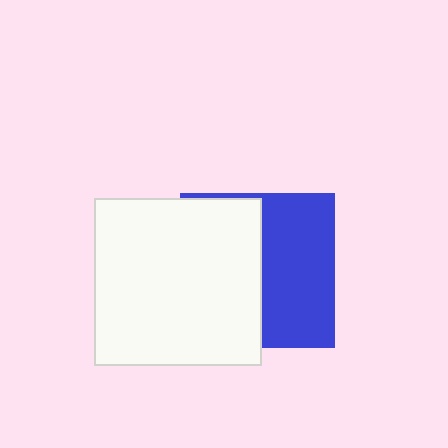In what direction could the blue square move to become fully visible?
The blue square could move right. That would shift it out from behind the white square entirely.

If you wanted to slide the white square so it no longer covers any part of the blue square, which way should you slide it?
Slide it left — that is the most direct way to separate the two shapes.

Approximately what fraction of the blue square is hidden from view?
Roughly 51% of the blue square is hidden behind the white square.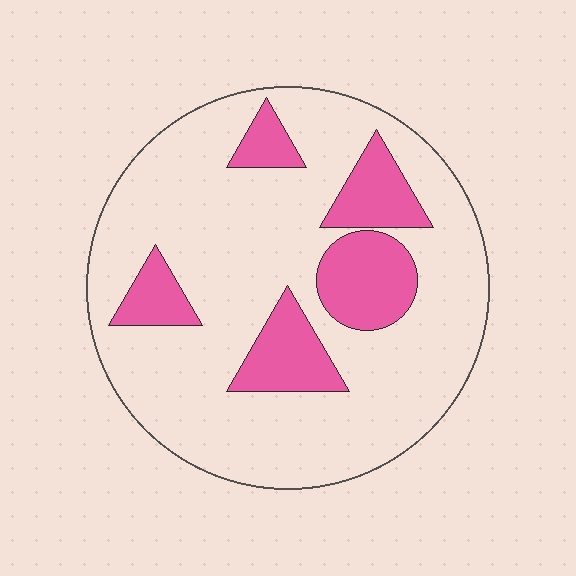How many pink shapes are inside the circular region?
5.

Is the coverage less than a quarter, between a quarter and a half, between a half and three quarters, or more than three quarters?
Less than a quarter.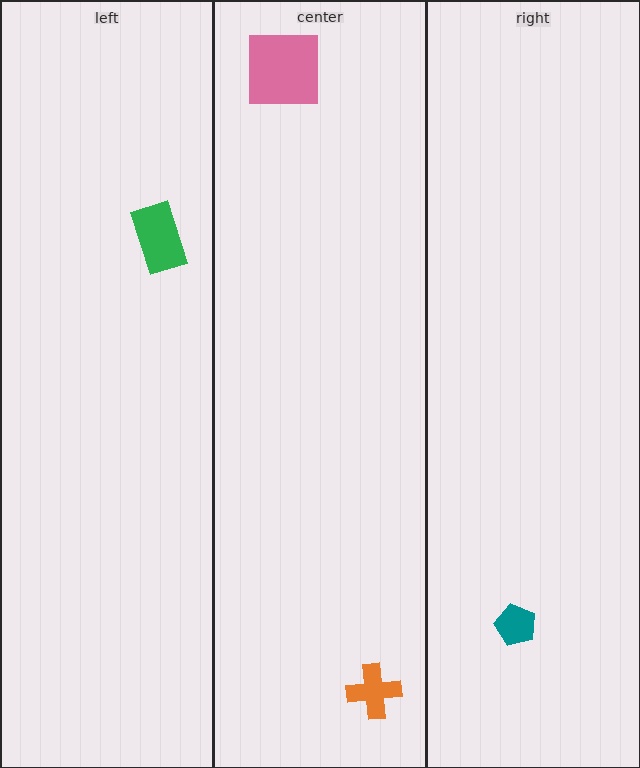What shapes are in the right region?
The teal pentagon.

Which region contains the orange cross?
The center region.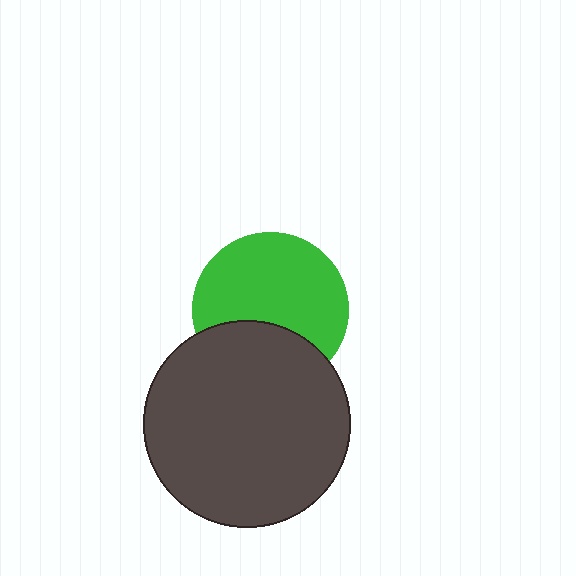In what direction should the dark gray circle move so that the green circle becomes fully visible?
The dark gray circle should move down. That is the shortest direction to clear the overlap and leave the green circle fully visible.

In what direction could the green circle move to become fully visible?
The green circle could move up. That would shift it out from behind the dark gray circle entirely.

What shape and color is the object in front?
The object in front is a dark gray circle.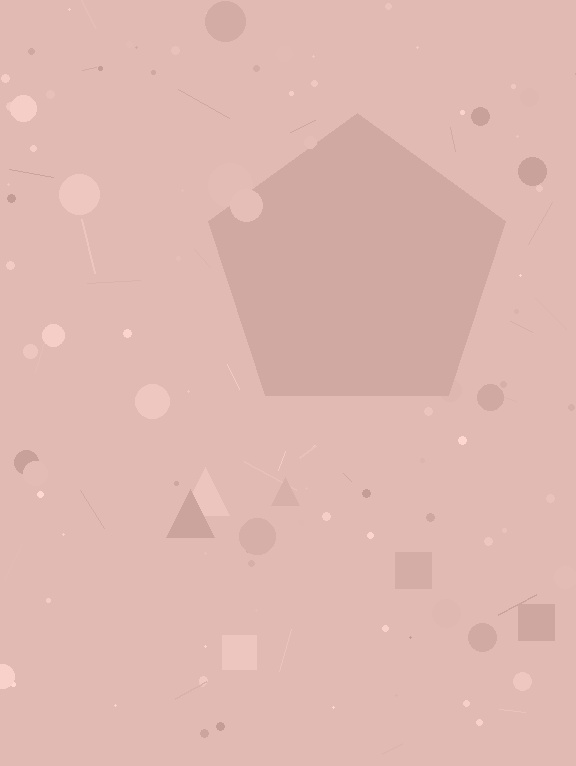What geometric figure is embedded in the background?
A pentagon is embedded in the background.